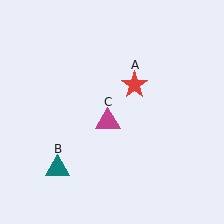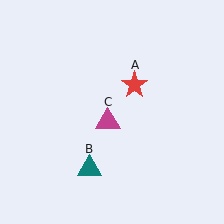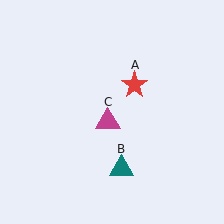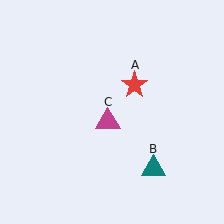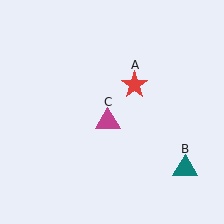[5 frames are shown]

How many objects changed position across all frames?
1 object changed position: teal triangle (object B).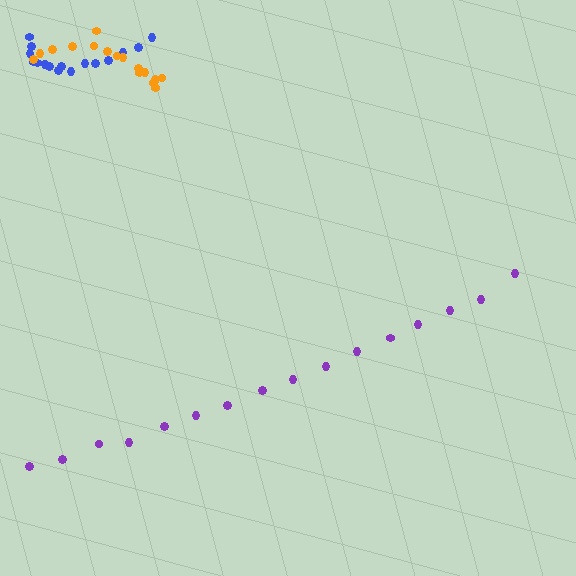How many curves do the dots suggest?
There are 3 distinct paths.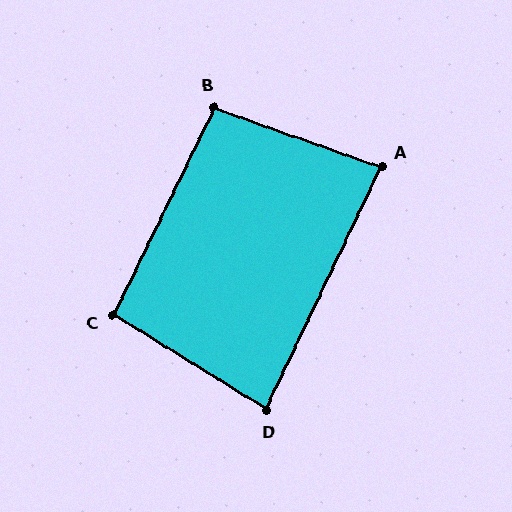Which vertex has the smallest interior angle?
D, at approximately 84 degrees.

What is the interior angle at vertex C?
Approximately 96 degrees (obtuse).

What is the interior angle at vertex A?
Approximately 84 degrees (acute).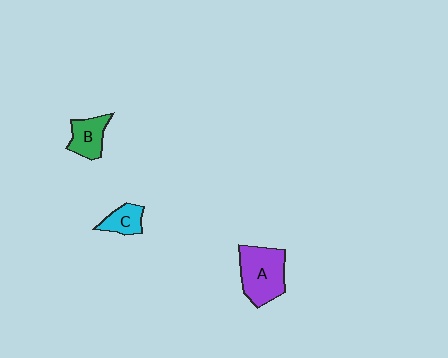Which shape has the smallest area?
Shape C (cyan).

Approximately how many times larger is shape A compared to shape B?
Approximately 1.8 times.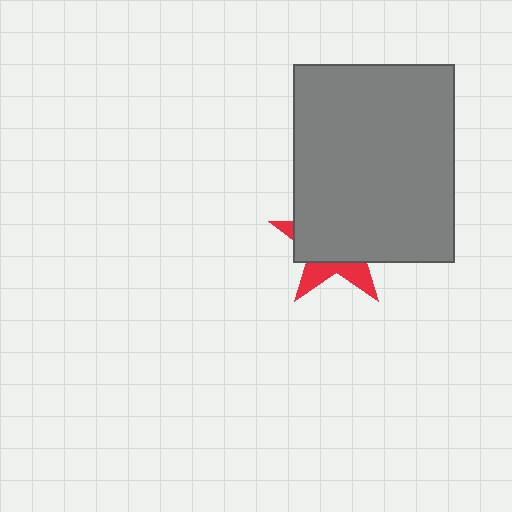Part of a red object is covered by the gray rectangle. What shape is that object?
It is a star.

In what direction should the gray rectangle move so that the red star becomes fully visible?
The gray rectangle should move up. That is the shortest direction to clear the overlap and leave the red star fully visible.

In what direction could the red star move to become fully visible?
The red star could move down. That would shift it out from behind the gray rectangle entirely.